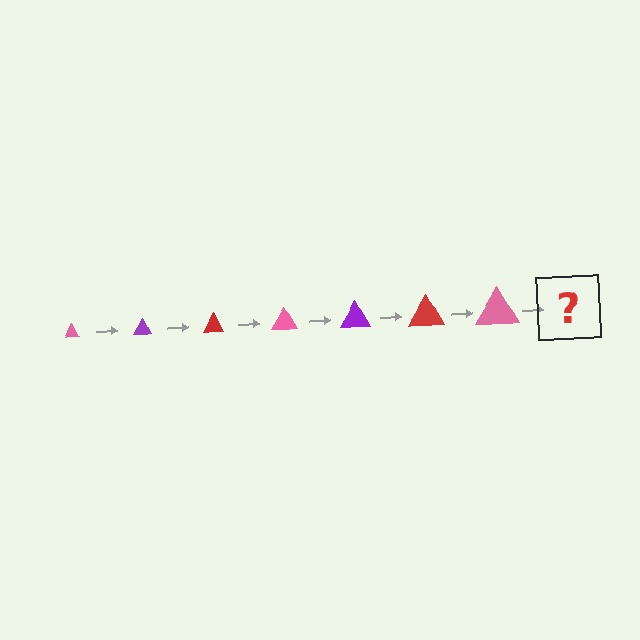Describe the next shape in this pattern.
It should be a purple triangle, larger than the previous one.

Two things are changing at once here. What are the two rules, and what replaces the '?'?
The two rules are that the triangle grows larger each step and the color cycles through pink, purple, and red. The '?' should be a purple triangle, larger than the previous one.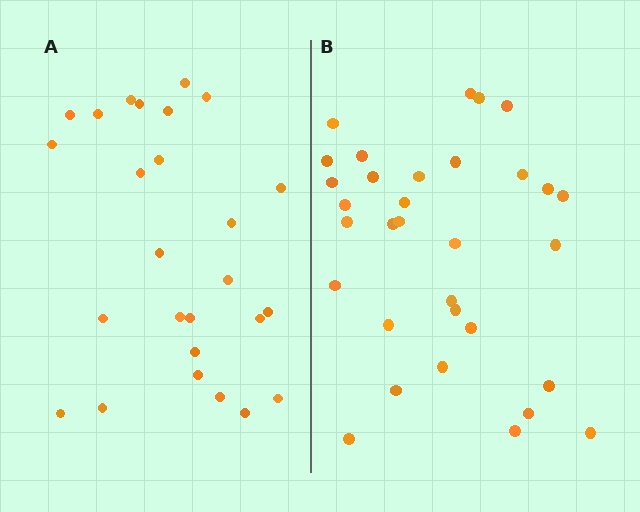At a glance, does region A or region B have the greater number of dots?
Region B (the right region) has more dots.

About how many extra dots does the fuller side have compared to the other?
Region B has about 6 more dots than region A.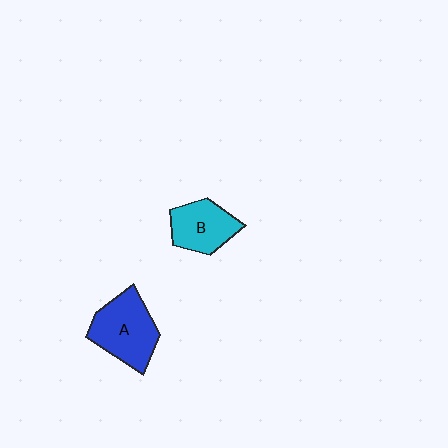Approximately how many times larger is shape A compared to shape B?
Approximately 1.3 times.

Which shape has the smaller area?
Shape B (cyan).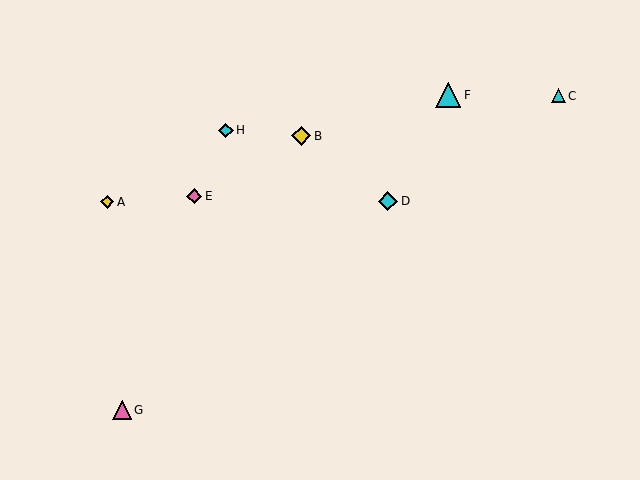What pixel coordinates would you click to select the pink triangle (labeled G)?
Click at (122, 410) to select the pink triangle G.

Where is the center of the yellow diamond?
The center of the yellow diamond is at (107, 202).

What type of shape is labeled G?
Shape G is a pink triangle.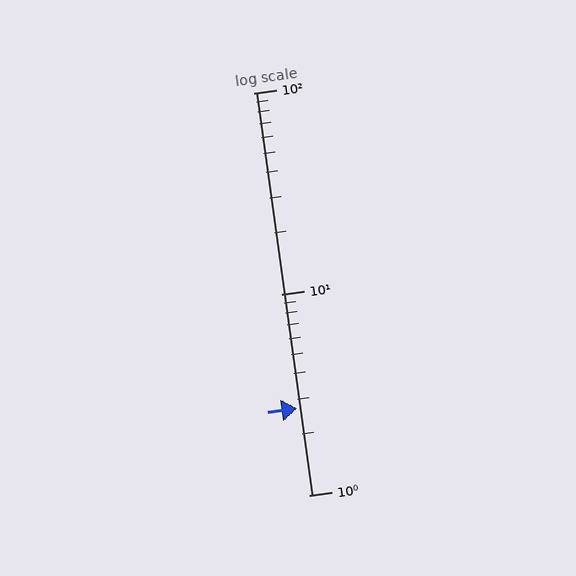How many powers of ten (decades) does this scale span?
The scale spans 2 decades, from 1 to 100.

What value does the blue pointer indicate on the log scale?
The pointer indicates approximately 2.7.